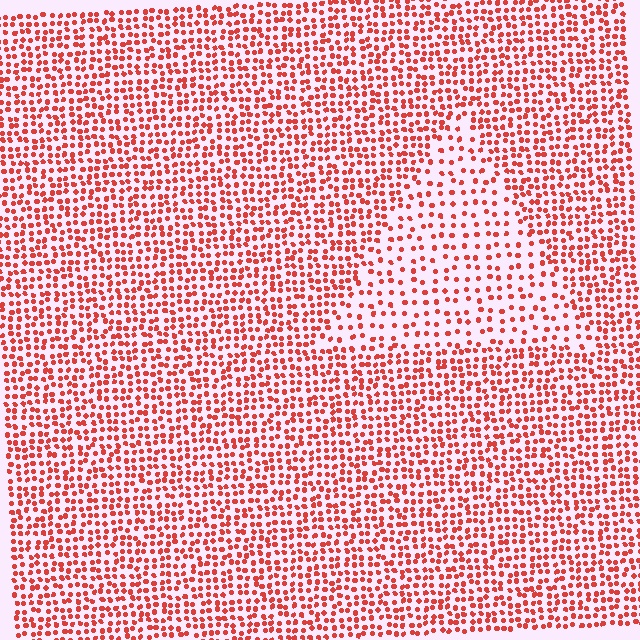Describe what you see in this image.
The image contains small red elements arranged at two different densities. A triangle-shaped region is visible where the elements are less densely packed than the surrounding area.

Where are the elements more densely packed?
The elements are more densely packed outside the triangle boundary.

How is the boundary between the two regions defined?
The boundary is defined by a change in element density (approximately 2.0x ratio). All elements are the same color, size, and shape.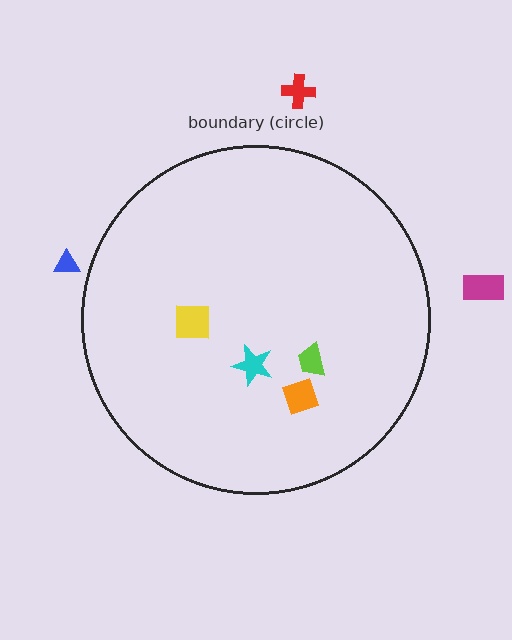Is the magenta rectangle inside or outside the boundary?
Outside.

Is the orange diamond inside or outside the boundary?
Inside.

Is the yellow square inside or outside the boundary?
Inside.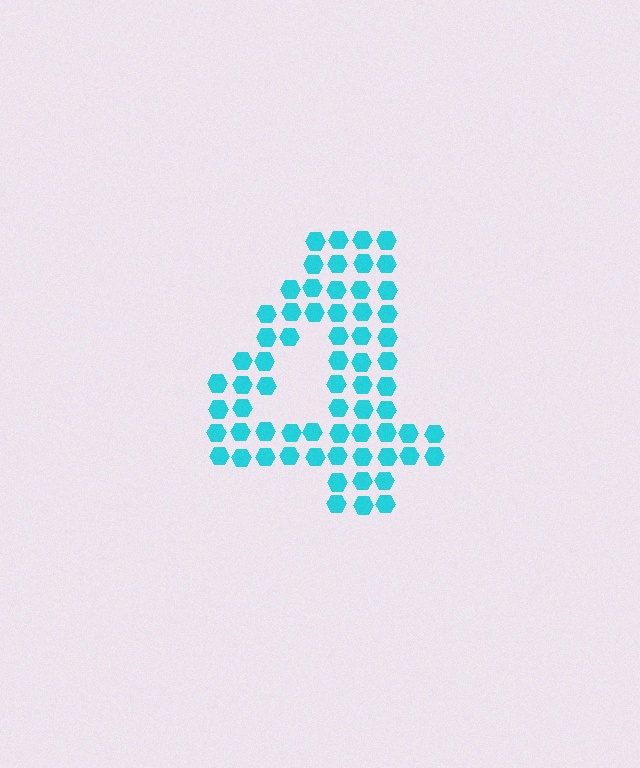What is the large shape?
The large shape is the digit 4.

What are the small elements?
The small elements are hexagons.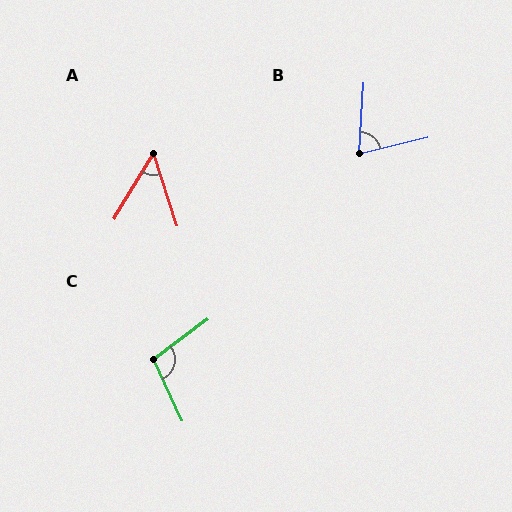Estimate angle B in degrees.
Approximately 73 degrees.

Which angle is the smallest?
A, at approximately 50 degrees.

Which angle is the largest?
C, at approximately 101 degrees.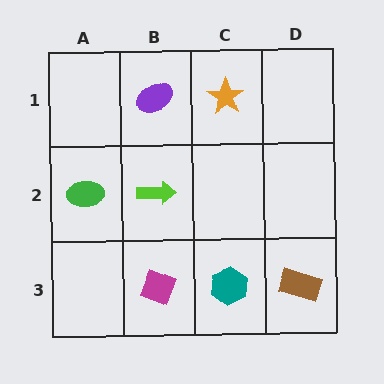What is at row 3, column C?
A teal hexagon.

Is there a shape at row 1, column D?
No, that cell is empty.